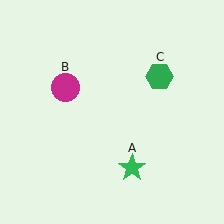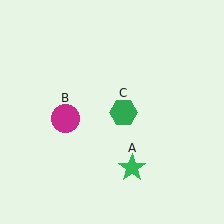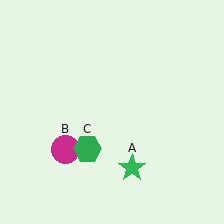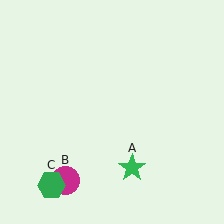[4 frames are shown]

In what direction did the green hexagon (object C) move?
The green hexagon (object C) moved down and to the left.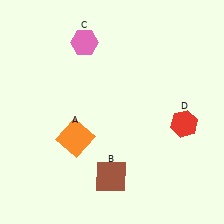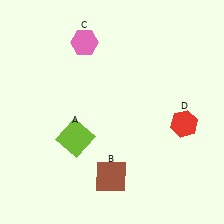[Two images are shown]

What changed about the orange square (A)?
In Image 1, A is orange. In Image 2, it changed to lime.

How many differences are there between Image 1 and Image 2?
There is 1 difference between the two images.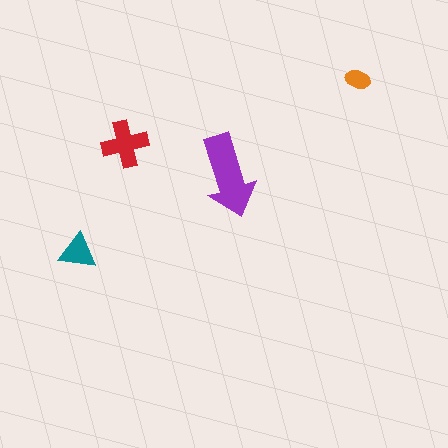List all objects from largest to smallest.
The purple arrow, the red cross, the teal triangle, the orange ellipse.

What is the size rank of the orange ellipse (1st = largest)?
4th.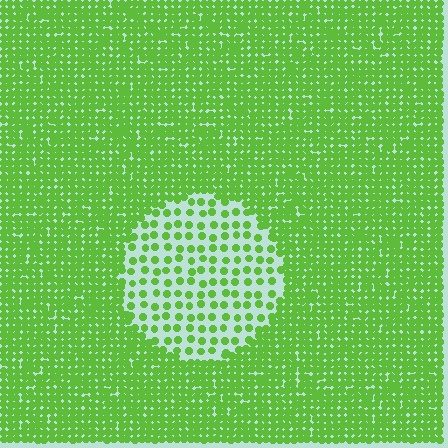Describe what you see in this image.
The image contains small lime elements arranged at two different densities. A circle-shaped region is visible where the elements are less densely packed than the surrounding area.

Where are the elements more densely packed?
The elements are more densely packed outside the circle boundary.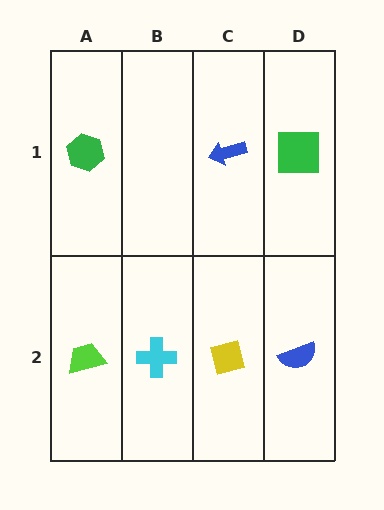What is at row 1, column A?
A green hexagon.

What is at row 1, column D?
A green square.